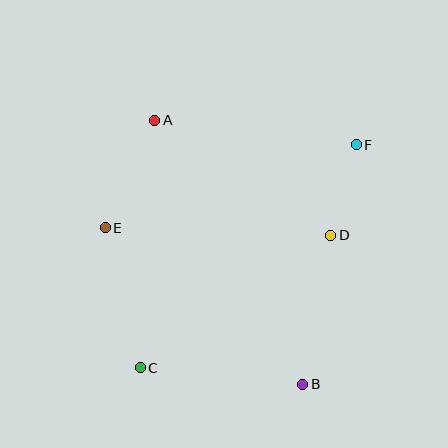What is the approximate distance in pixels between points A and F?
The distance between A and F is approximately 203 pixels.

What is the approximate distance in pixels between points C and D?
The distance between C and D is approximately 232 pixels.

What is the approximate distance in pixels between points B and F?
The distance between B and F is approximately 245 pixels.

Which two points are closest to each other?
Points D and F are closest to each other.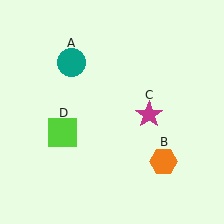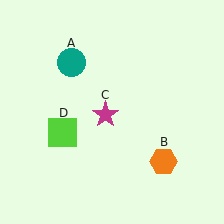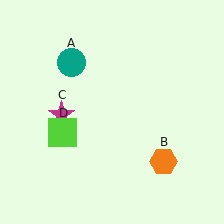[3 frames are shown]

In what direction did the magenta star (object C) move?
The magenta star (object C) moved left.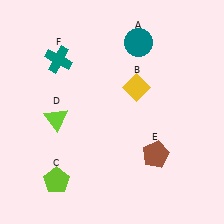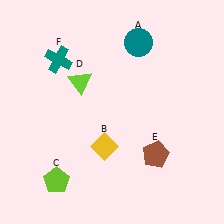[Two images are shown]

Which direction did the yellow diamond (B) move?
The yellow diamond (B) moved down.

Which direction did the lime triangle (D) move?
The lime triangle (D) moved up.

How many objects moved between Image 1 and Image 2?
2 objects moved between the two images.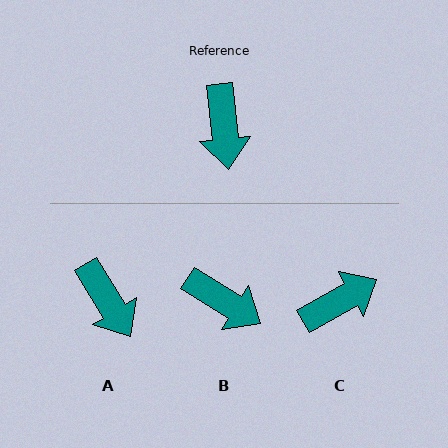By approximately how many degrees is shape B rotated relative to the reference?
Approximately 52 degrees counter-clockwise.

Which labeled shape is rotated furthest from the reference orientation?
C, about 114 degrees away.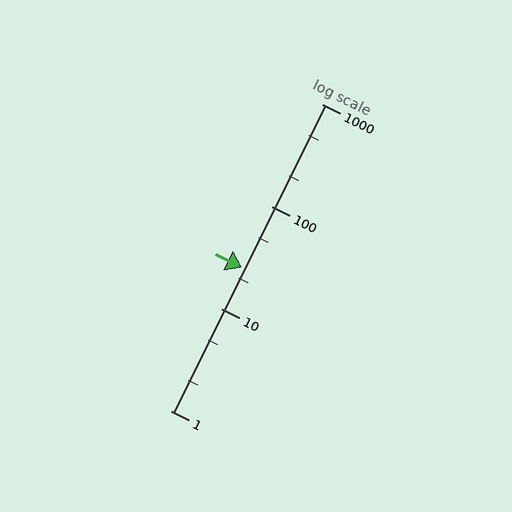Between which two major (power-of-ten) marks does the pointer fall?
The pointer is between 10 and 100.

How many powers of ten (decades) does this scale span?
The scale spans 3 decades, from 1 to 1000.